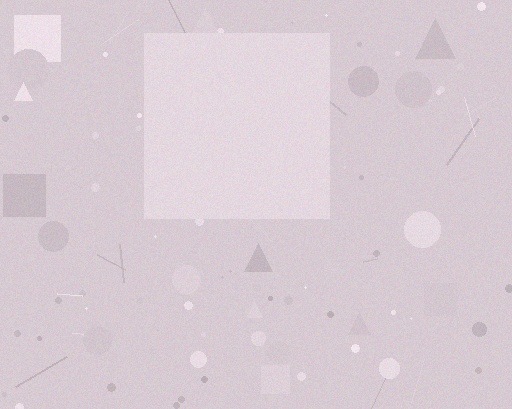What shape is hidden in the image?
A square is hidden in the image.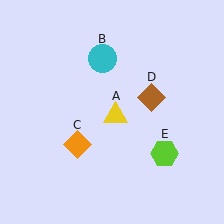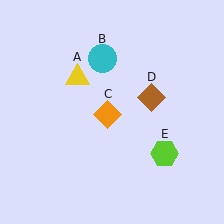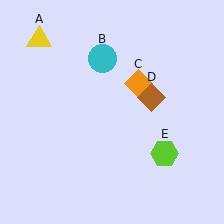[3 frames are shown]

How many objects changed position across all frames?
2 objects changed position: yellow triangle (object A), orange diamond (object C).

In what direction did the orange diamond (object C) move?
The orange diamond (object C) moved up and to the right.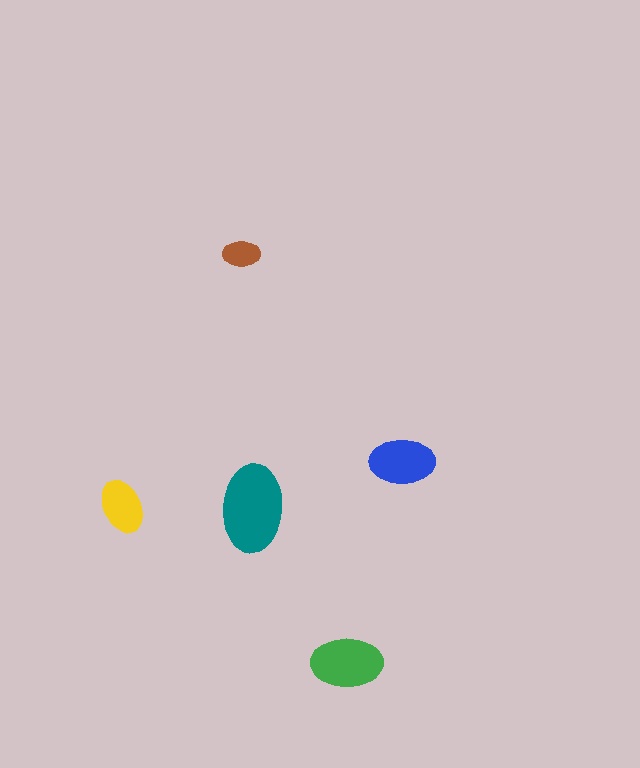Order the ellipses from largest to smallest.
the teal one, the green one, the blue one, the yellow one, the brown one.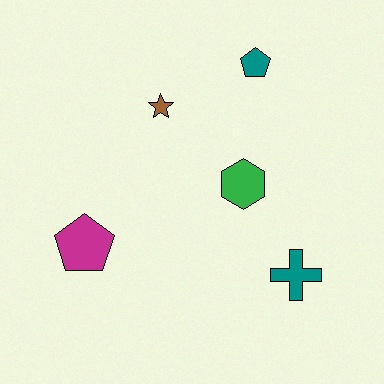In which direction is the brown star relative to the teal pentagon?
The brown star is to the left of the teal pentagon.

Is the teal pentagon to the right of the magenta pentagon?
Yes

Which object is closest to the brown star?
The teal pentagon is closest to the brown star.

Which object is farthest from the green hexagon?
The magenta pentagon is farthest from the green hexagon.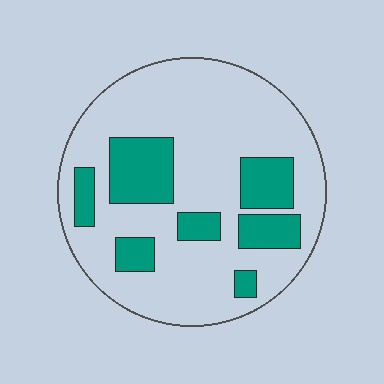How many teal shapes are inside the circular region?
7.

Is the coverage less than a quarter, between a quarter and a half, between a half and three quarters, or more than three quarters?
Less than a quarter.